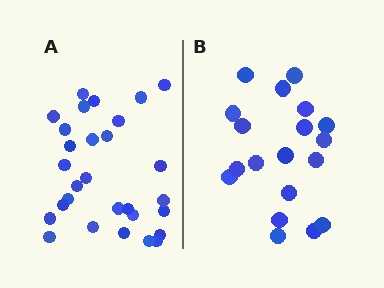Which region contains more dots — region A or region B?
Region A (the left region) has more dots.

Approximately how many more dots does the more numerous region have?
Region A has roughly 10 or so more dots than region B.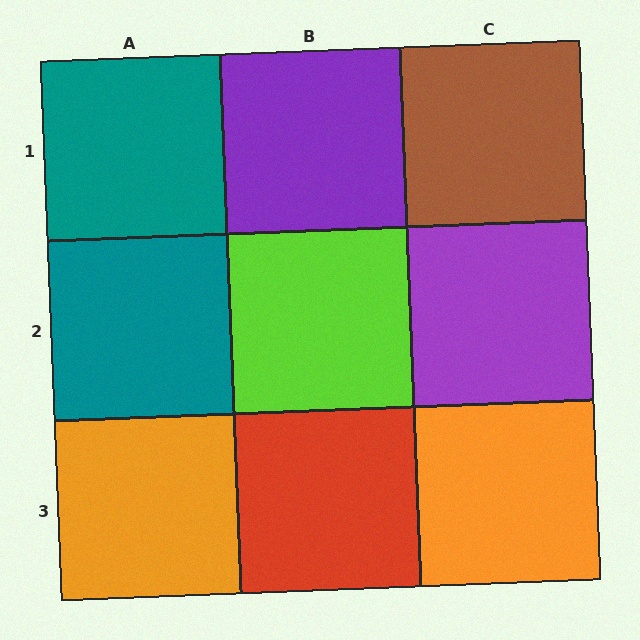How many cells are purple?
2 cells are purple.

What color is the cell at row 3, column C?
Orange.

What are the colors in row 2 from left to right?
Teal, lime, purple.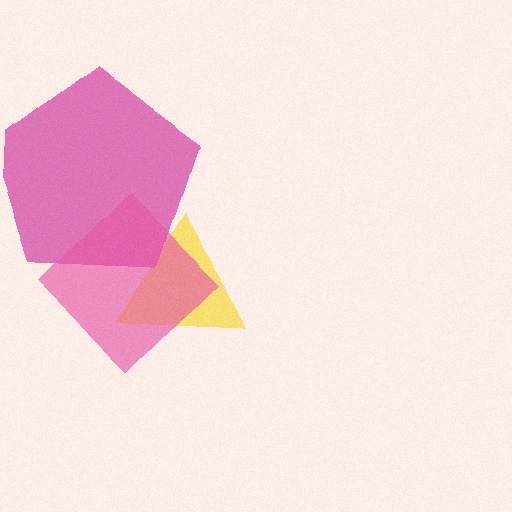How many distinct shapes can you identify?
There are 3 distinct shapes: a yellow triangle, a magenta pentagon, a pink diamond.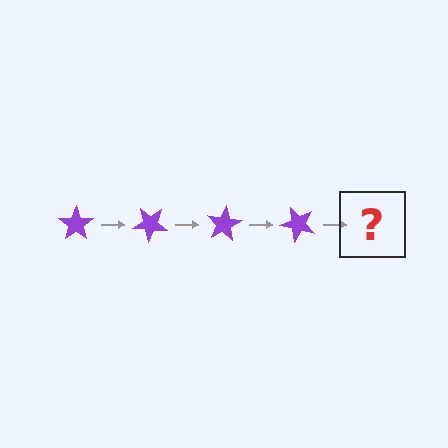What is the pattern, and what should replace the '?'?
The pattern is that the star rotates 40 degrees each step. The '?' should be a purple star rotated 160 degrees.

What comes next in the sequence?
The next element should be a purple star rotated 160 degrees.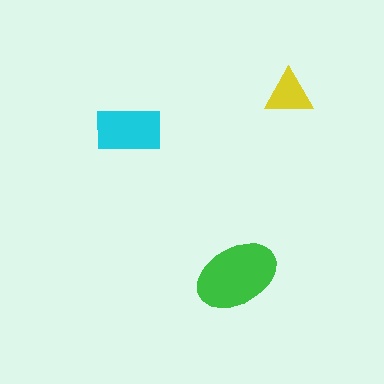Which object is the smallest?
The yellow triangle.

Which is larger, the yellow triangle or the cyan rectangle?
The cyan rectangle.